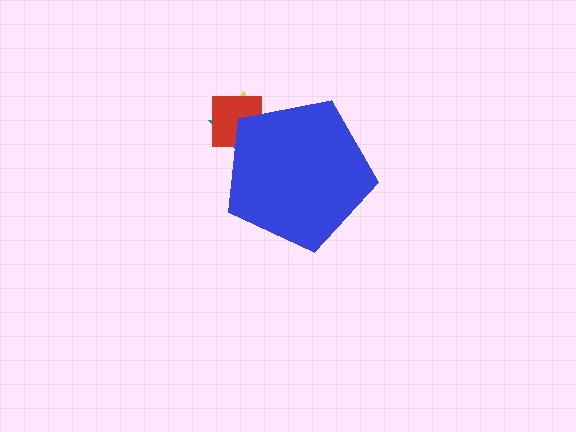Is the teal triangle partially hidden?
Yes, the teal triangle is partially hidden behind the blue pentagon.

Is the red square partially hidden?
Yes, the red square is partially hidden behind the blue pentagon.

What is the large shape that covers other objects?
A blue pentagon.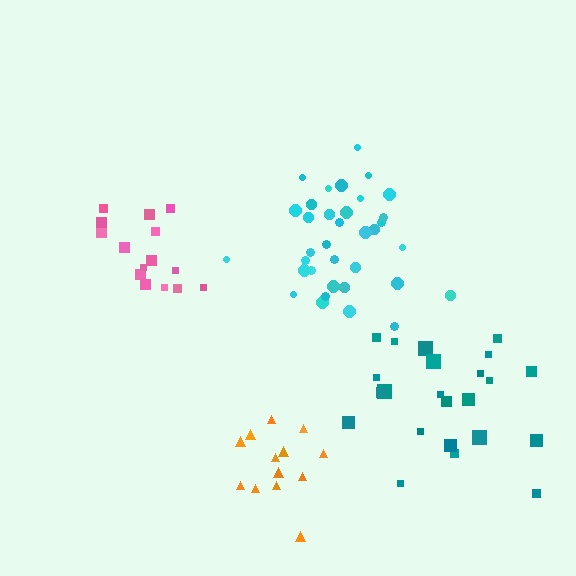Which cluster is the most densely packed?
Cyan.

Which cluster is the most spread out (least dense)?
Teal.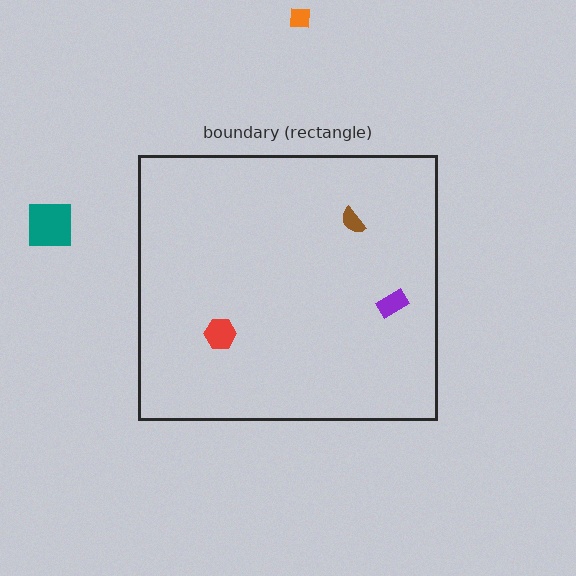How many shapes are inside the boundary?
3 inside, 2 outside.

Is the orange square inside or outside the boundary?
Outside.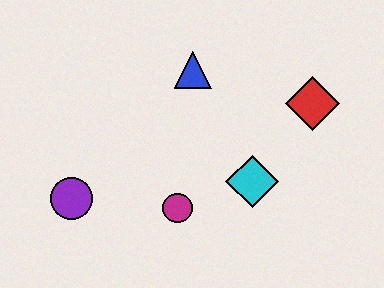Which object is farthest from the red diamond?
The purple circle is farthest from the red diamond.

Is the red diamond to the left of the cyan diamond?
No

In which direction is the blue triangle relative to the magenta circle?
The blue triangle is above the magenta circle.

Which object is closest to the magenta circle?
The cyan diamond is closest to the magenta circle.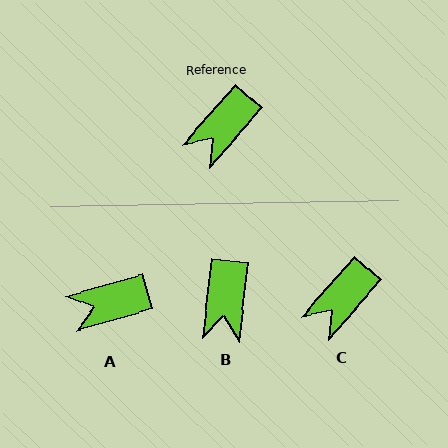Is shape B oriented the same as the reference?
No, it is off by about 35 degrees.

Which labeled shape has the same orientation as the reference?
C.